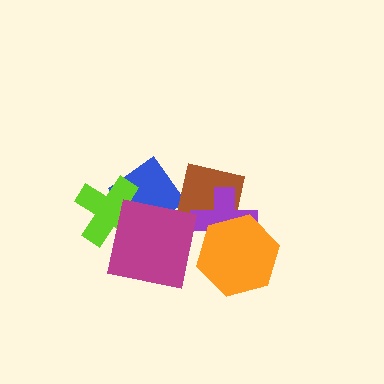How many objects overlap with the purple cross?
2 objects overlap with the purple cross.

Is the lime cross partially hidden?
Yes, it is partially covered by another shape.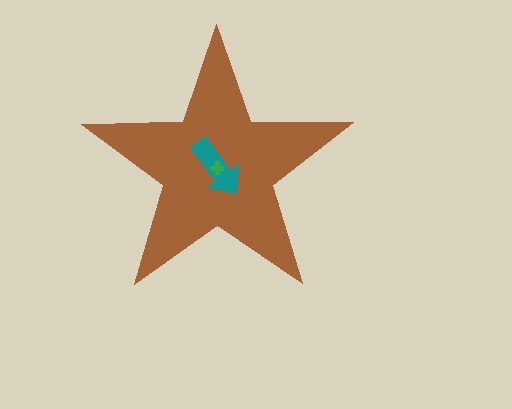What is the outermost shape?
The brown star.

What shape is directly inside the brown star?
The teal arrow.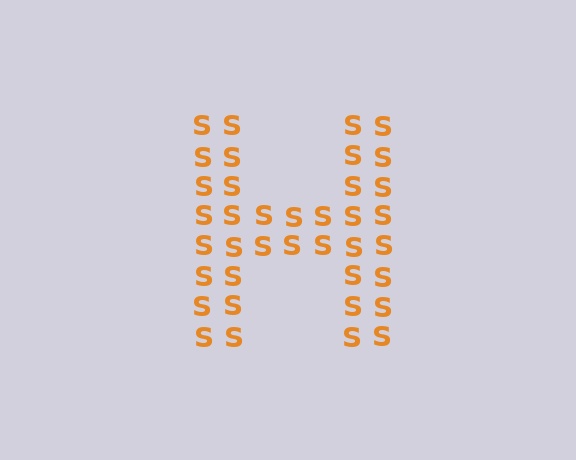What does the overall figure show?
The overall figure shows the letter H.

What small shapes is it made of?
It is made of small letter S's.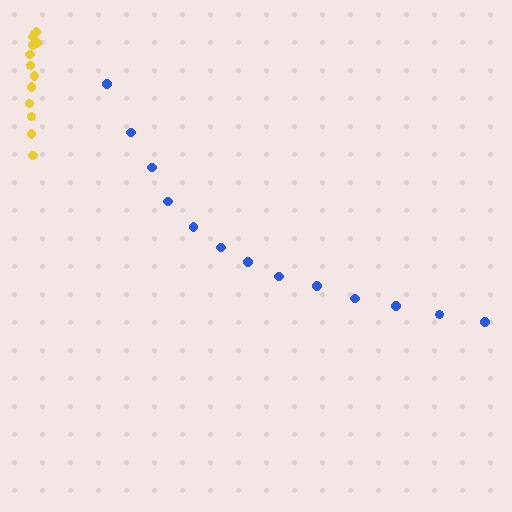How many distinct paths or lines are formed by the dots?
There are 2 distinct paths.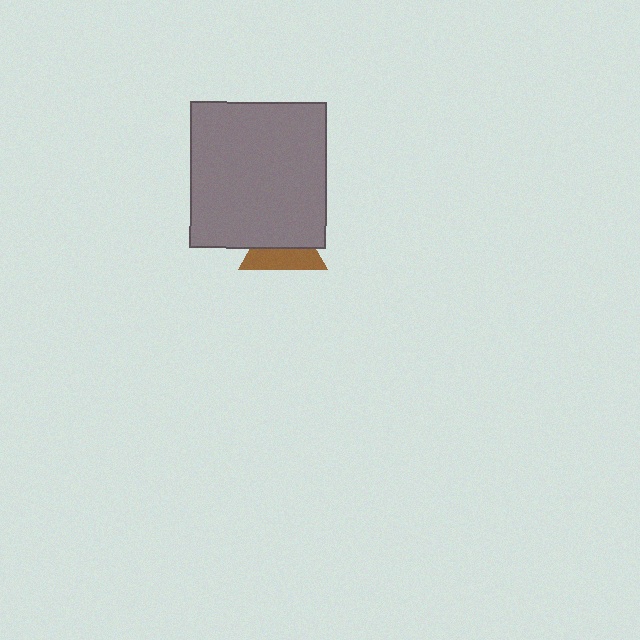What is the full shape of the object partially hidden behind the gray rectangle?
The partially hidden object is a brown triangle.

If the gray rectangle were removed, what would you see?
You would see the complete brown triangle.